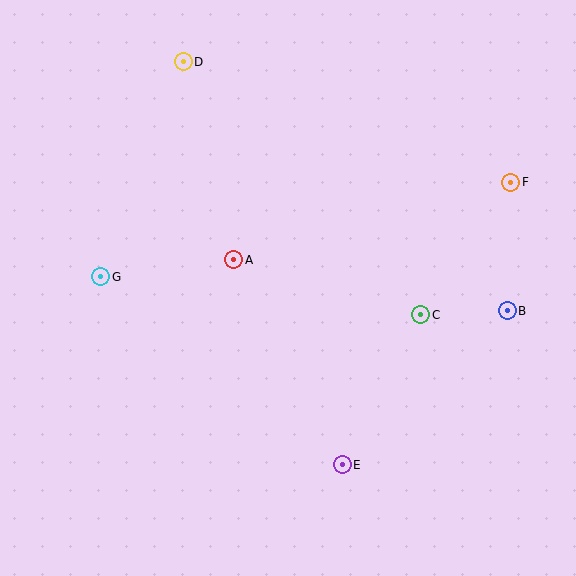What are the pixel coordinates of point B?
Point B is at (507, 311).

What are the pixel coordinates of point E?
Point E is at (342, 465).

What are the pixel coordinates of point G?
Point G is at (101, 277).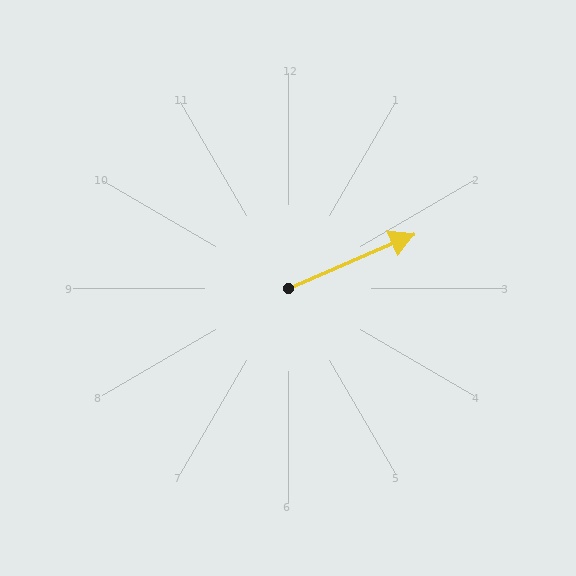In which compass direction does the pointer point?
Northeast.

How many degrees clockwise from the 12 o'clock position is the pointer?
Approximately 67 degrees.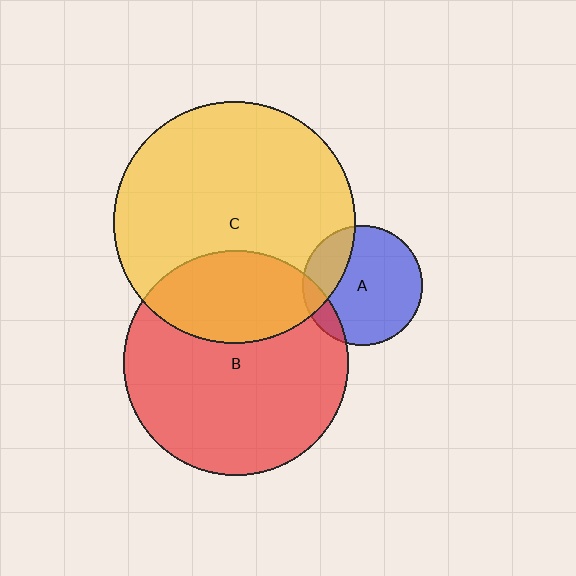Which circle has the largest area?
Circle C (yellow).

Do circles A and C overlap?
Yes.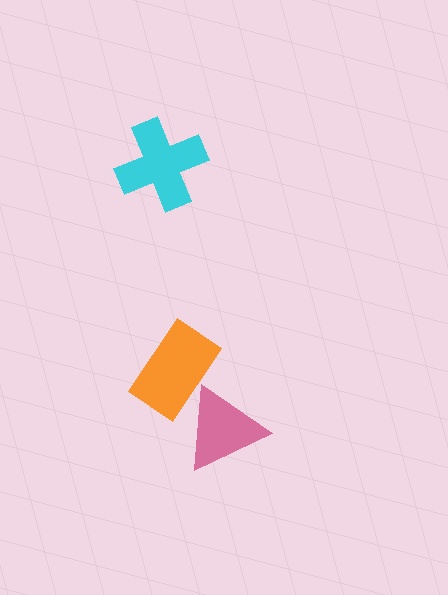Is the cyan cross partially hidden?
No, no other shape covers it.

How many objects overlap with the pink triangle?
1 object overlaps with the pink triangle.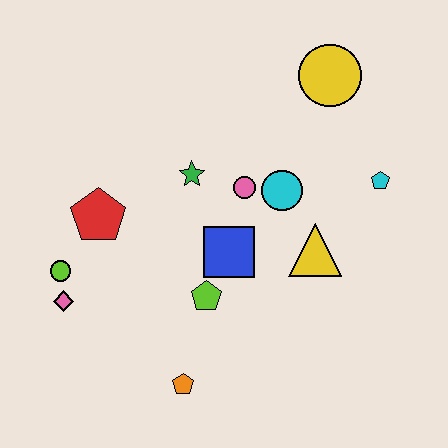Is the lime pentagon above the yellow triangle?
No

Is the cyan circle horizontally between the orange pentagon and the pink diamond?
No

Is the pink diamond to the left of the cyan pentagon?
Yes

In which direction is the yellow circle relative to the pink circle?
The yellow circle is above the pink circle.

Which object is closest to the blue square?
The lime pentagon is closest to the blue square.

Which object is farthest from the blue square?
The yellow circle is farthest from the blue square.